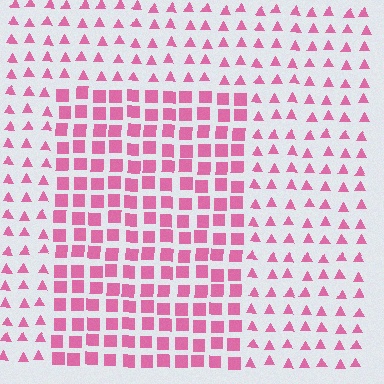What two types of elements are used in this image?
The image uses squares inside the rectangle region and triangles outside it.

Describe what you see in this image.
The image is filled with small pink elements arranged in a uniform grid. A rectangle-shaped region contains squares, while the surrounding area contains triangles. The boundary is defined purely by the change in element shape.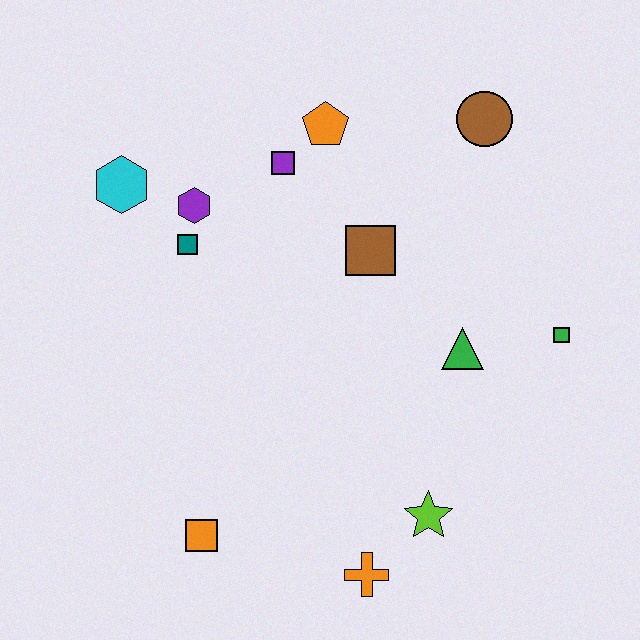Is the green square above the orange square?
Yes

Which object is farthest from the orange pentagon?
The orange cross is farthest from the orange pentagon.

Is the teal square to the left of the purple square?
Yes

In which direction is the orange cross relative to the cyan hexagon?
The orange cross is below the cyan hexagon.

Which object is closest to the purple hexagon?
The teal square is closest to the purple hexagon.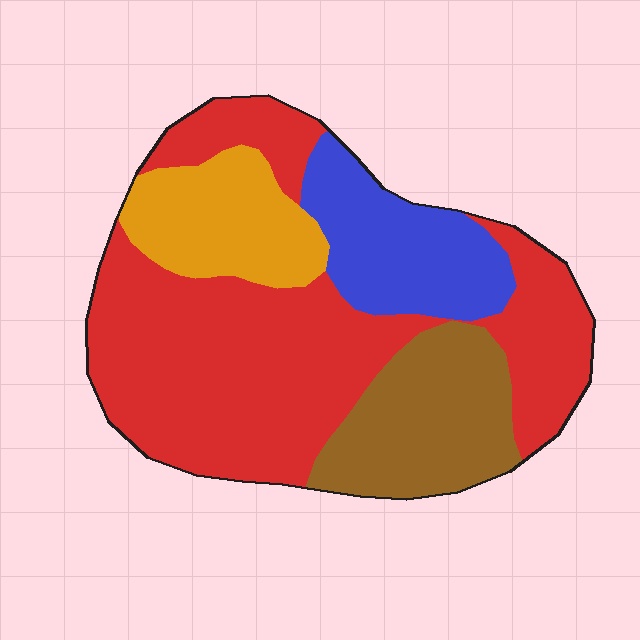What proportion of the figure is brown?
Brown covers around 15% of the figure.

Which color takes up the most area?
Red, at roughly 55%.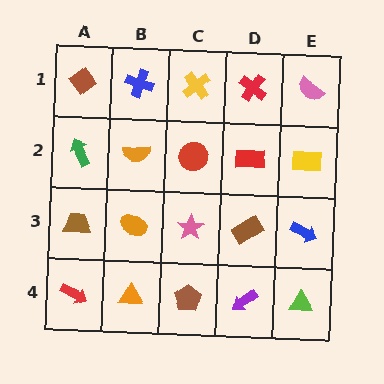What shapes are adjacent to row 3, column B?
An orange semicircle (row 2, column B), an orange triangle (row 4, column B), a brown trapezoid (row 3, column A), a pink star (row 3, column C).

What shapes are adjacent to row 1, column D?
A red rectangle (row 2, column D), a yellow cross (row 1, column C), a pink semicircle (row 1, column E).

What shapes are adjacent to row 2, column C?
A yellow cross (row 1, column C), a pink star (row 3, column C), an orange semicircle (row 2, column B), a red rectangle (row 2, column D).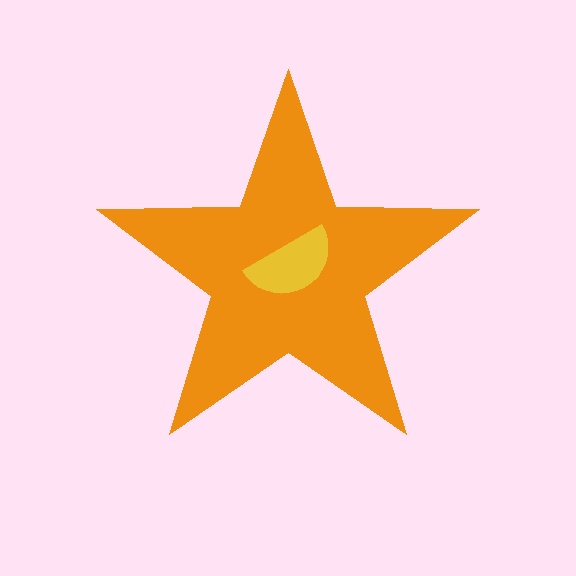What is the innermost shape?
The yellow semicircle.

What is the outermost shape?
The orange star.